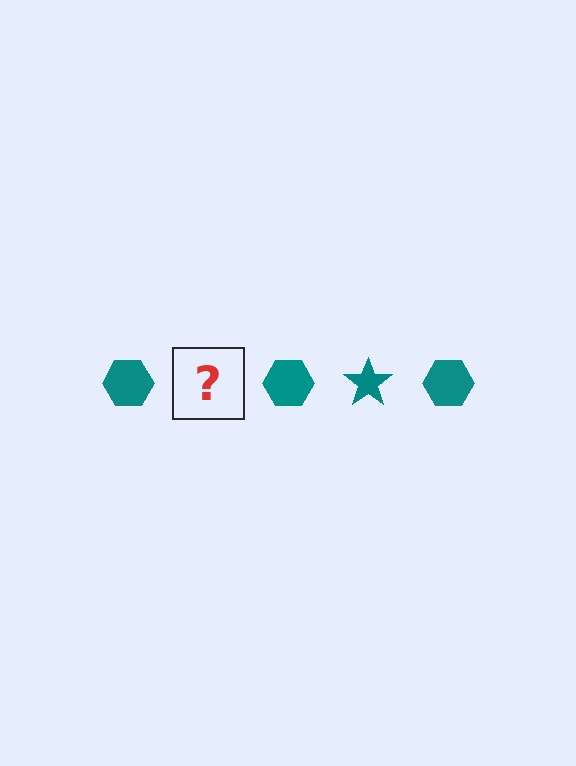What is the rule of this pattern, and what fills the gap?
The rule is that the pattern cycles through hexagon, star shapes in teal. The gap should be filled with a teal star.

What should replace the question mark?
The question mark should be replaced with a teal star.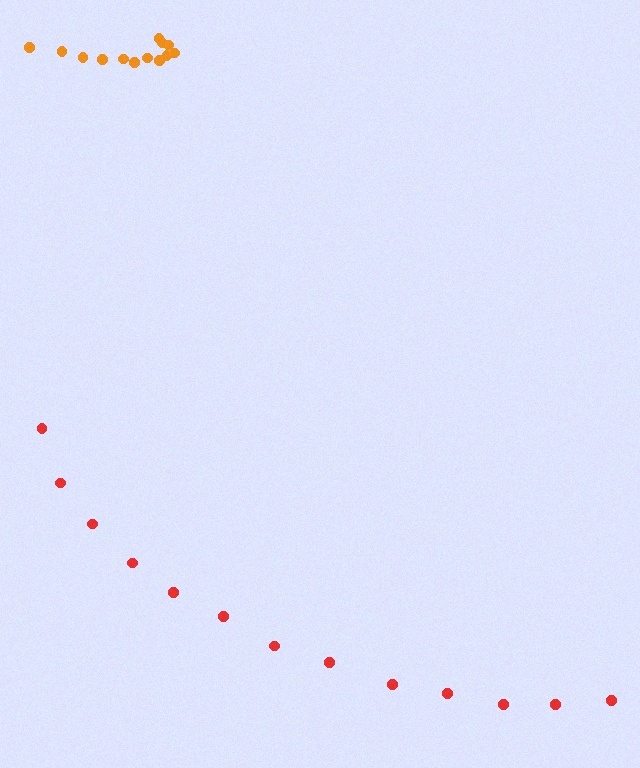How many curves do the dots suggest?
There are 2 distinct paths.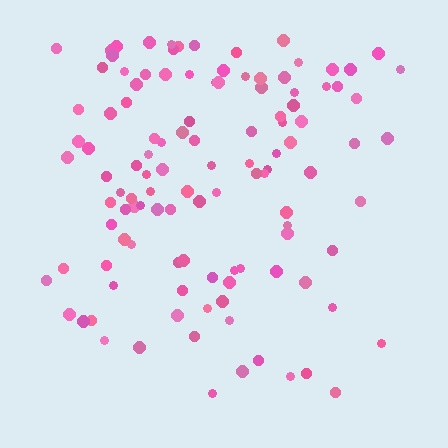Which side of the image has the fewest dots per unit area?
The bottom.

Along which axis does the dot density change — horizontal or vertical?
Vertical.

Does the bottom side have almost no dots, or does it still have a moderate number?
Still a moderate number, just noticeably fewer than the top.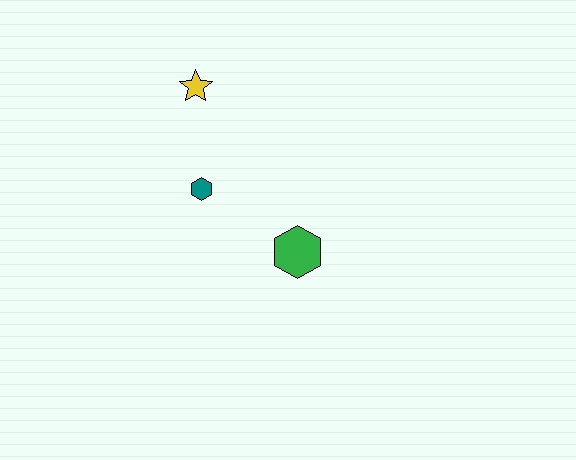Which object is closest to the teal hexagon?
The yellow star is closest to the teal hexagon.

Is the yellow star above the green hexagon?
Yes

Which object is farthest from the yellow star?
The green hexagon is farthest from the yellow star.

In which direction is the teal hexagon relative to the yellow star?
The teal hexagon is below the yellow star.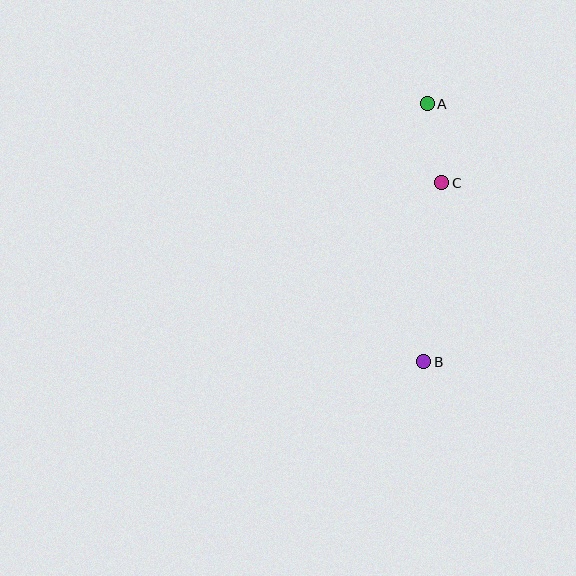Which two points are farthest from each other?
Points A and B are farthest from each other.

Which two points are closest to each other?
Points A and C are closest to each other.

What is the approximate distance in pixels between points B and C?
The distance between B and C is approximately 180 pixels.